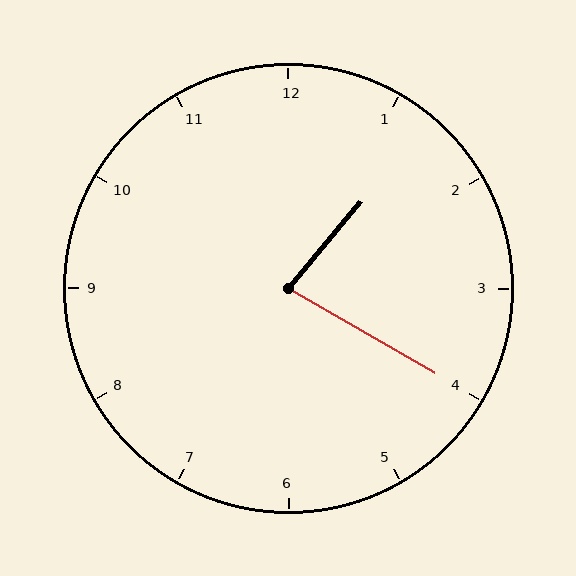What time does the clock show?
1:20.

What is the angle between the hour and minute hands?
Approximately 80 degrees.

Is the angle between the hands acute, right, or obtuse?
It is acute.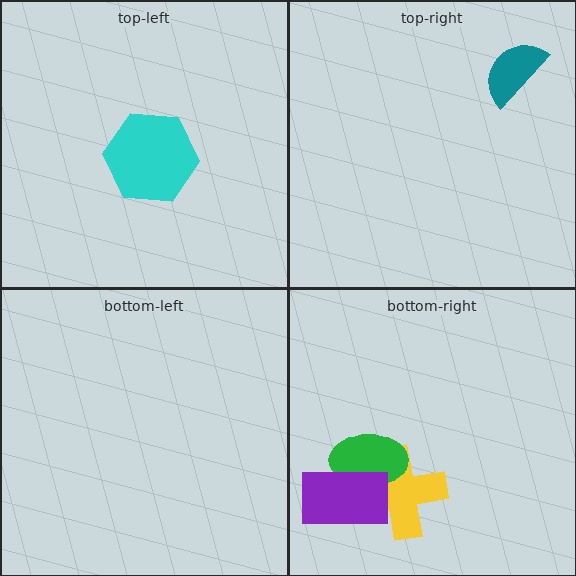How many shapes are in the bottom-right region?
3.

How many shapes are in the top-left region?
1.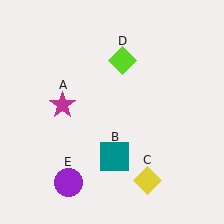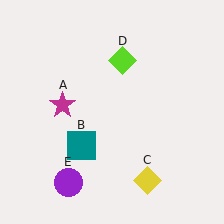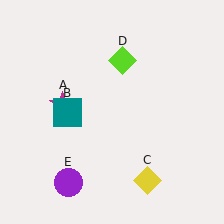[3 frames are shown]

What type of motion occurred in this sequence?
The teal square (object B) rotated clockwise around the center of the scene.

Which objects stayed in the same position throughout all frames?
Magenta star (object A) and yellow diamond (object C) and lime diamond (object D) and purple circle (object E) remained stationary.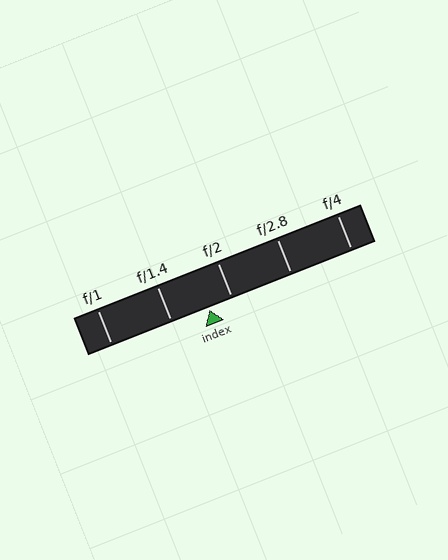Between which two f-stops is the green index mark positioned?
The index mark is between f/1.4 and f/2.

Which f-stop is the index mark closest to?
The index mark is closest to f/2.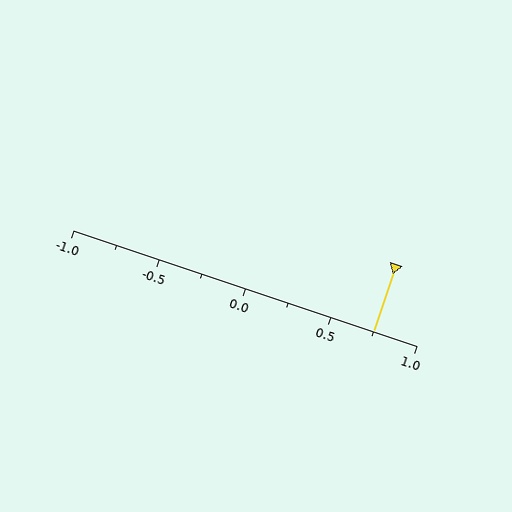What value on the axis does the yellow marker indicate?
The marker indicates approximately 0.75.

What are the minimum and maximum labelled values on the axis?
The axis runs from -1.0 to 1.0.